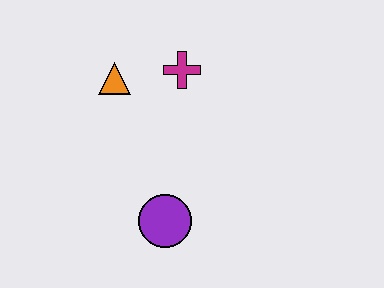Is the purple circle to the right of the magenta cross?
No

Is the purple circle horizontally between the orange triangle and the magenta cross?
Yes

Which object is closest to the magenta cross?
The orange triangle is closest to the magenta cross.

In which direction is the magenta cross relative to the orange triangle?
The magenta cross is to the right of the orange triangle.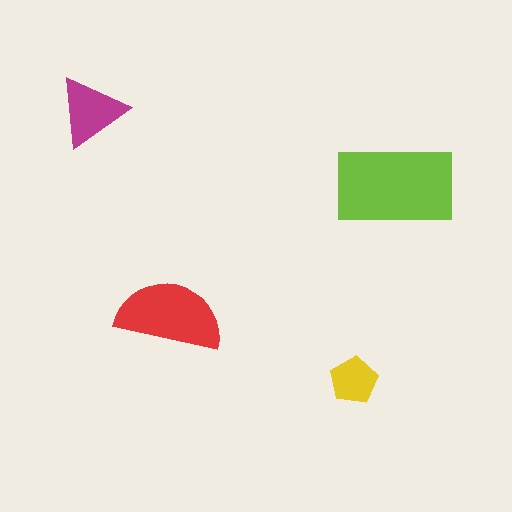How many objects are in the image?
There are 4 objects in the image.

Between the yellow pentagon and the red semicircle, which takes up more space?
The red semicircle.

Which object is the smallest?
The yellow pentagon.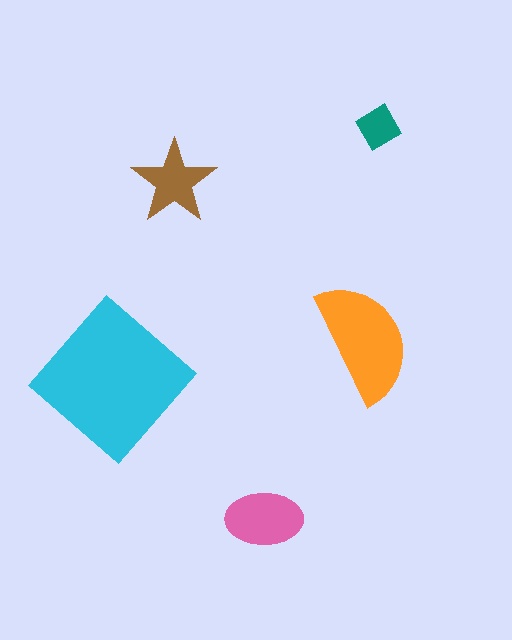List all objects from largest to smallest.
The cyan diamond, the orange semicircle, the pink ellipse, the brown star, the teal diamond.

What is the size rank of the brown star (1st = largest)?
4th.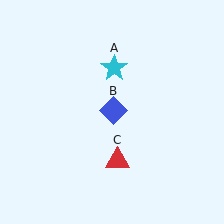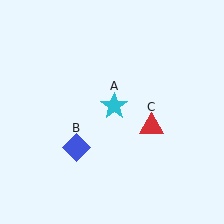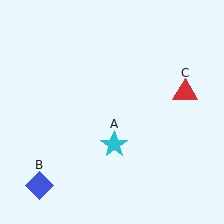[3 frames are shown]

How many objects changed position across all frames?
3 objects changed position: cyan star (object A), blue diamond (object B), red triangle (object C).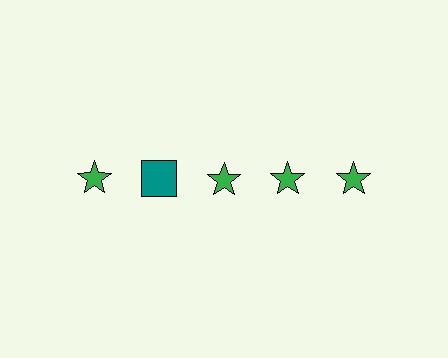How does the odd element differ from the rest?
It differs in both color (teal instead of green) and shape (square instead of star).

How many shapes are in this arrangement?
There are 5 shapes arranged in a grid pattern.